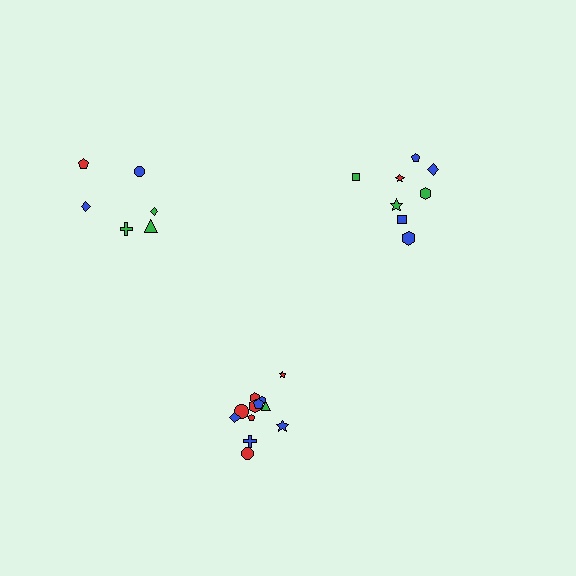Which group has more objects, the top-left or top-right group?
The top-right group.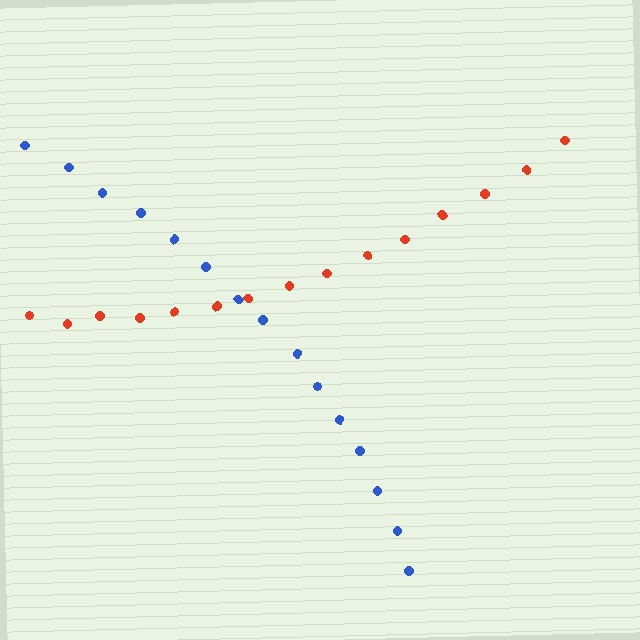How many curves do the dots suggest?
There are 2 distinct paths.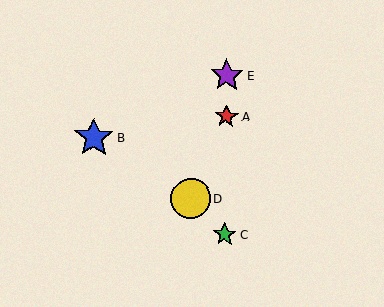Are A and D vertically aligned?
No, A is at x≈226 and D is at x≈190.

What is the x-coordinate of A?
Object A is at x≈226.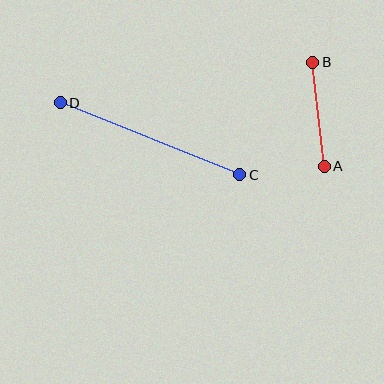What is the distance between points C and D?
The distance is approximately 193 pixels.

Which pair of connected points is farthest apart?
Points C and D are farthest apart.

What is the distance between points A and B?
The distance is approximately 104 pixels.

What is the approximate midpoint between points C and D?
The midpoint is at approximately (150, 139) pixels.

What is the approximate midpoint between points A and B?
The midpoint is at approximately (318, 114) pixels.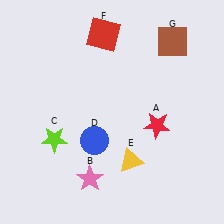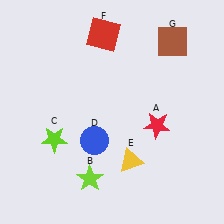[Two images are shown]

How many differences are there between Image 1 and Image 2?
There is 1 difference between the two images.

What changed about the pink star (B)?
In Image 1, B is pink. In Image 2, it changed to lime.